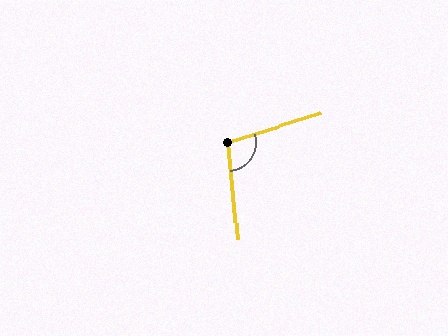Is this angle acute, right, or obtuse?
It is obtuse.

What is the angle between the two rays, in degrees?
Approximately 102 degrees.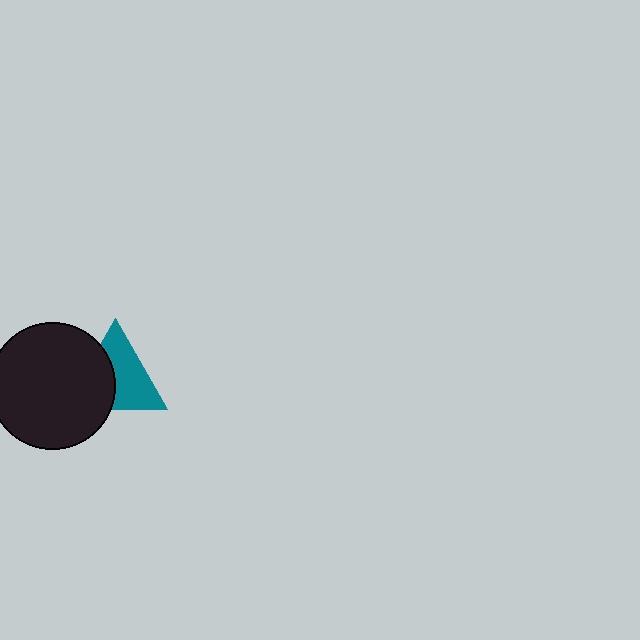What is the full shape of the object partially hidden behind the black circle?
The partially hidden object is a teal triangle.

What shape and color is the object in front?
The object in front is a black circle.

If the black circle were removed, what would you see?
You would see the complete teal triangle.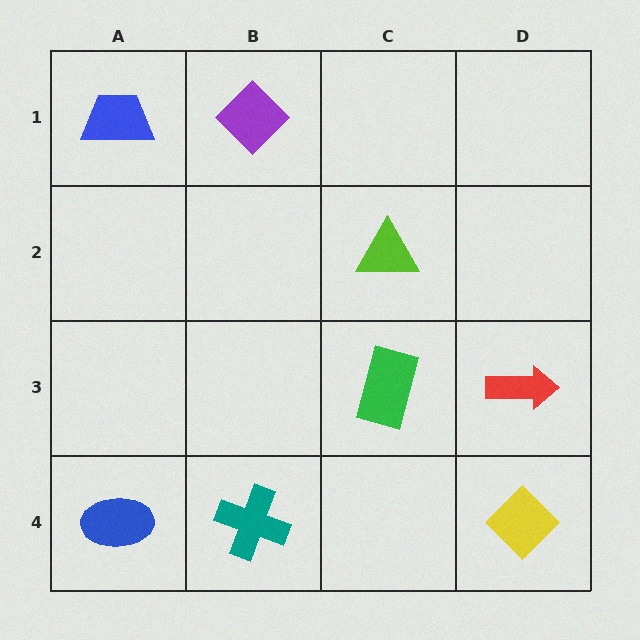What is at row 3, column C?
A green rectangle.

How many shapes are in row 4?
3 shapes.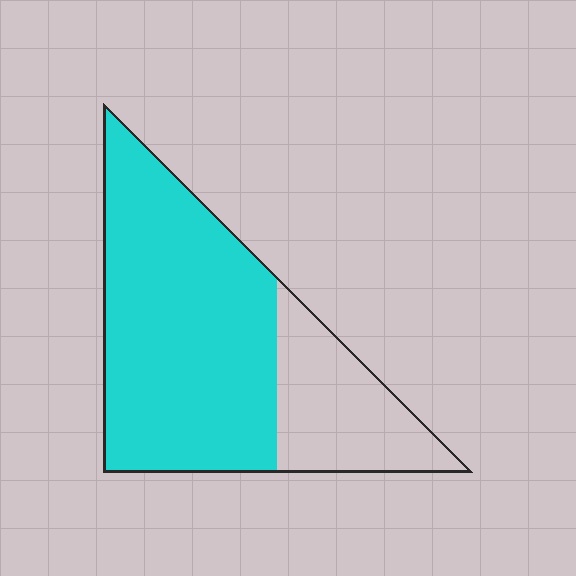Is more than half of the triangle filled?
Yes.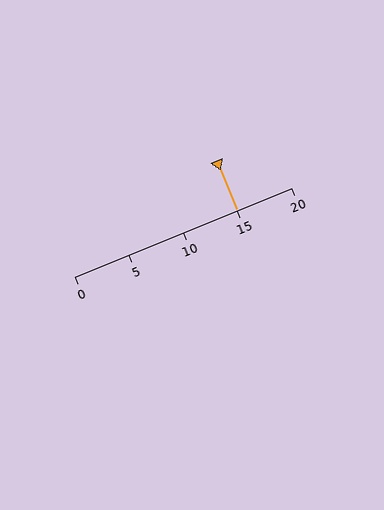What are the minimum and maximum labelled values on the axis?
The axis runs from 0 to 20.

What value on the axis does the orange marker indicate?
The marker indicates approximately 15.